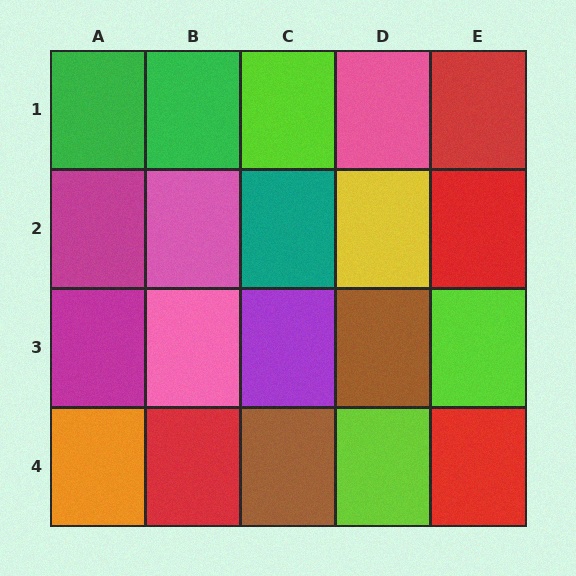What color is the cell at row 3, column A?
Magenta.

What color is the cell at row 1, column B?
Green.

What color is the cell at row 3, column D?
Brown.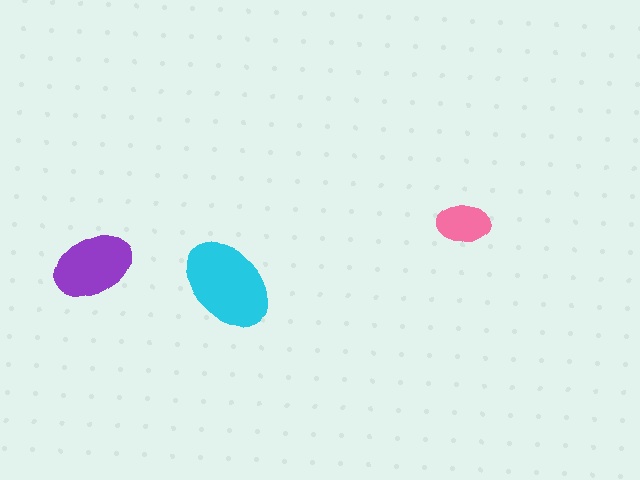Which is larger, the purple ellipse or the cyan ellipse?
The cyan one.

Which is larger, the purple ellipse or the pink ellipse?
The purple one.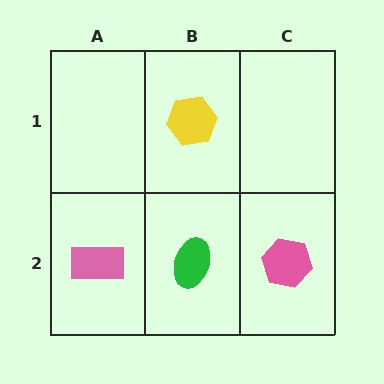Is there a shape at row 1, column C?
No, that cell is empty.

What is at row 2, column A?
A pink rectangle.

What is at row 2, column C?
A pink hexagon.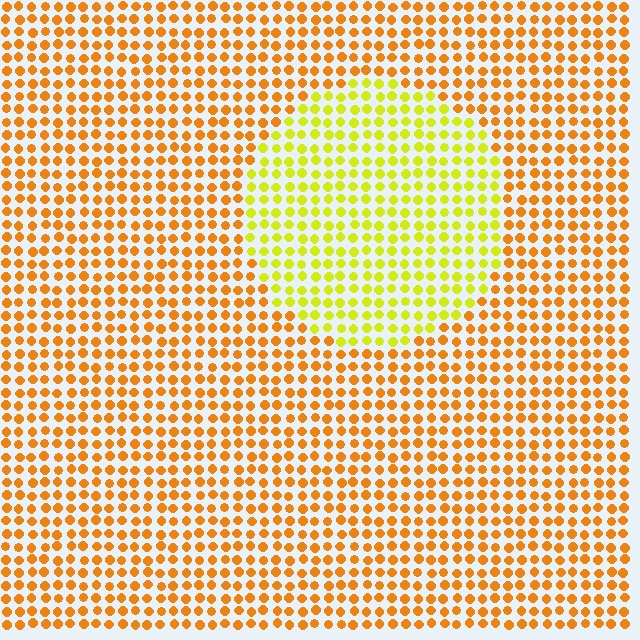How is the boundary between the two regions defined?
The boundary is defined purely by a slight shift in hue (about 36 degrees). Spacing, size, and orientation are identical on both sides.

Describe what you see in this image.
The image is filled with small orange elements in a uniform arrangement. A circle-shaped region is visible where the elements are tinted to a slightly different hue, forming a subtle color boundary.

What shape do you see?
I see a circle.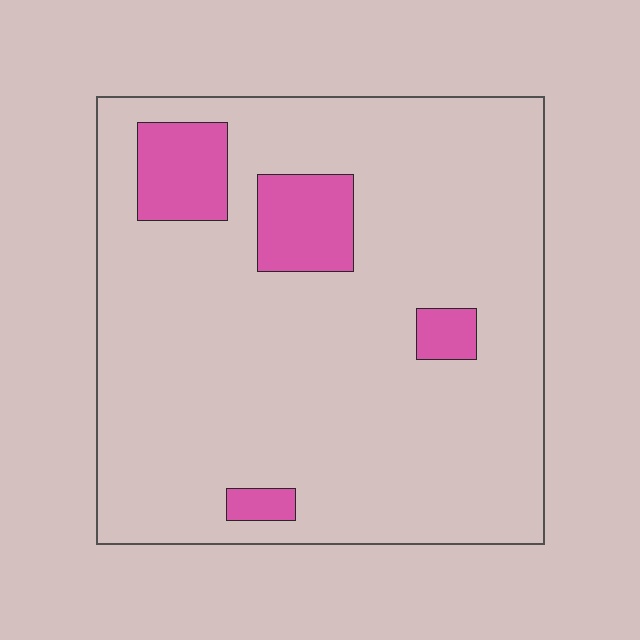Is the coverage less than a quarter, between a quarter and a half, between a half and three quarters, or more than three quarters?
Less than a quarter.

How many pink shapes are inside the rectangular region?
4.